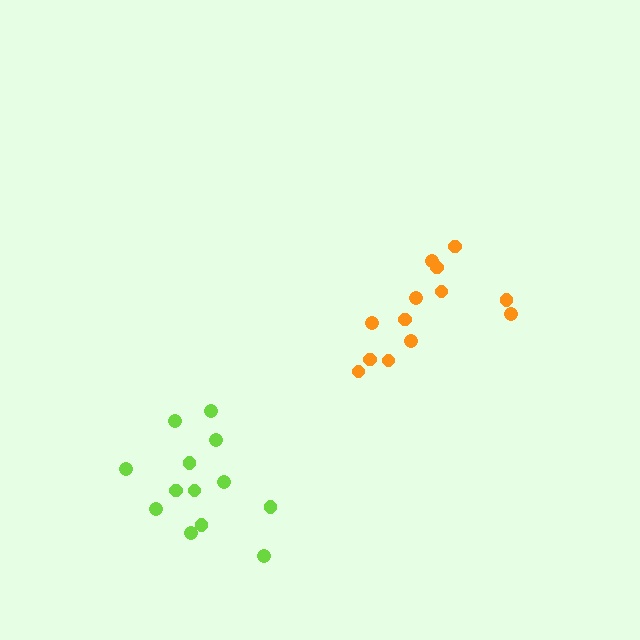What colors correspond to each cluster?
The clusters are colored: lime, orange.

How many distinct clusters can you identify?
There are 2 distinct clusters.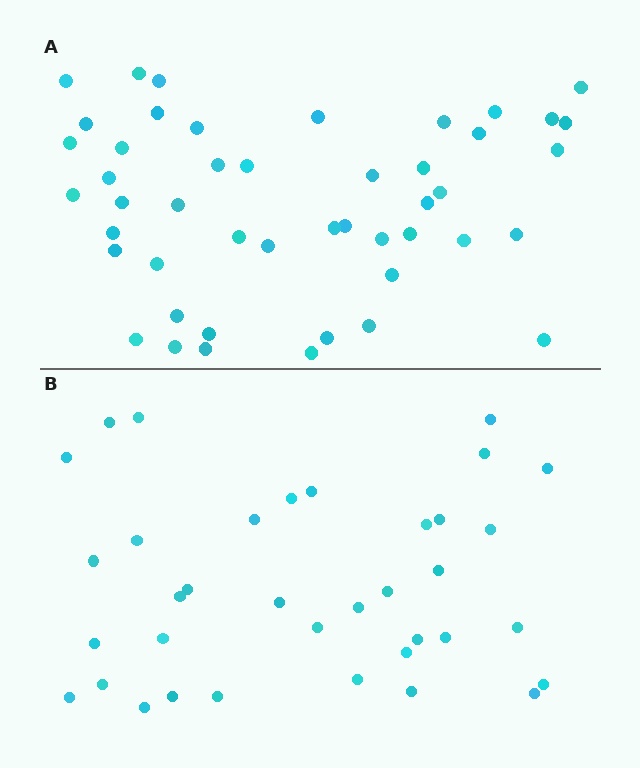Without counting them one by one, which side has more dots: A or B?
Region A (the top region) has more dots.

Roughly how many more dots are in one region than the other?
Region A has roughly 12 or so more dots than region B.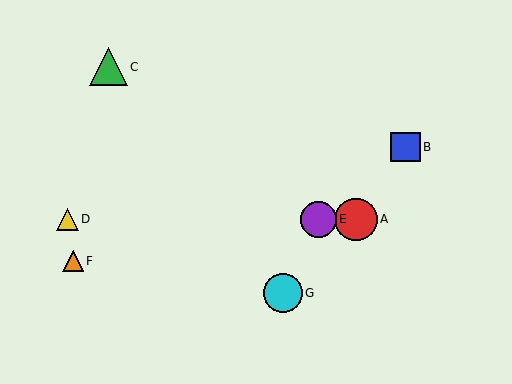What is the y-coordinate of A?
Object A is at y≈219.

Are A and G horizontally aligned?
No, A is at y≈219 and G is at y≈293.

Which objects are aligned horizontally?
Objects A, D, E are aligned horizontally.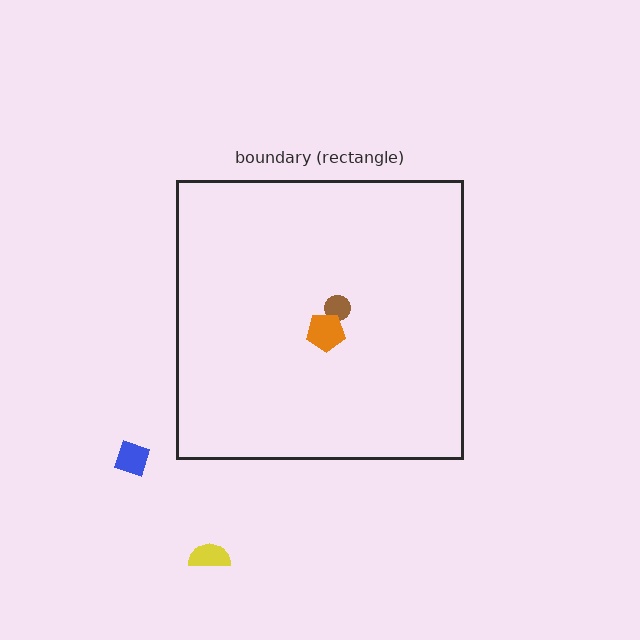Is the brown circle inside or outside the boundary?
Inside.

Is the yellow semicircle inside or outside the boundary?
Outside.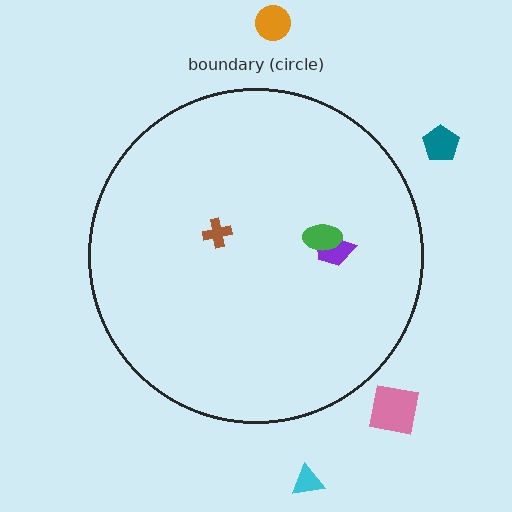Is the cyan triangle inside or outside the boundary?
Outside.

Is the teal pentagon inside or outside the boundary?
Outside.